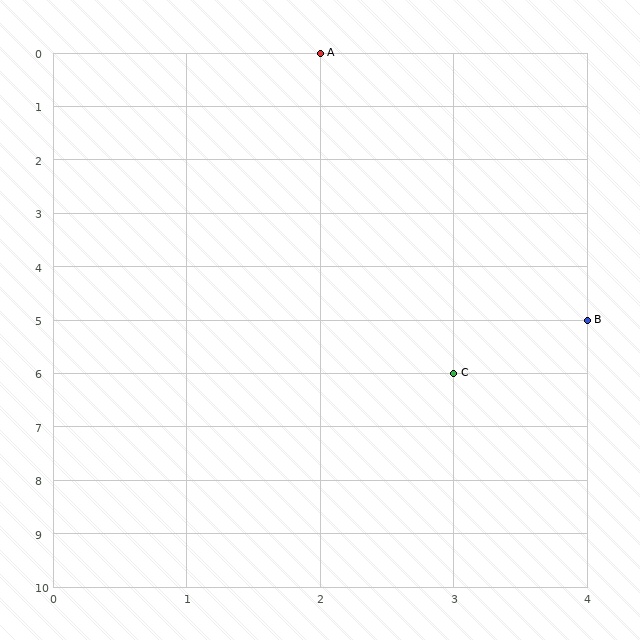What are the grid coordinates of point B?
Point B is at grid coordinates (4, 5).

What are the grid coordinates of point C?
Point C is at grid coordinates (3, 6).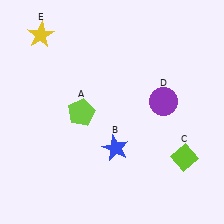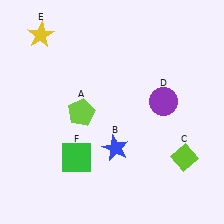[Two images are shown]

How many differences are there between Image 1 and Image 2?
There is 1 difference between the two images.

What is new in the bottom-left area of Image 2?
A green square (F) was added in the bottom-left area of Image 2.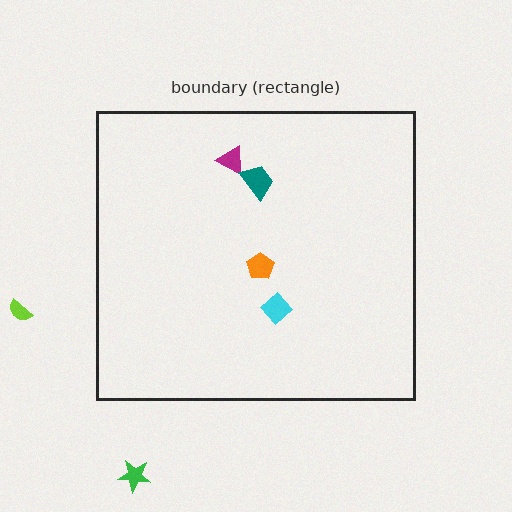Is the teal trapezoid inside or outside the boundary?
Inside.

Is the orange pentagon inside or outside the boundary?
Inside.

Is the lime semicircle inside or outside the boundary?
Outside.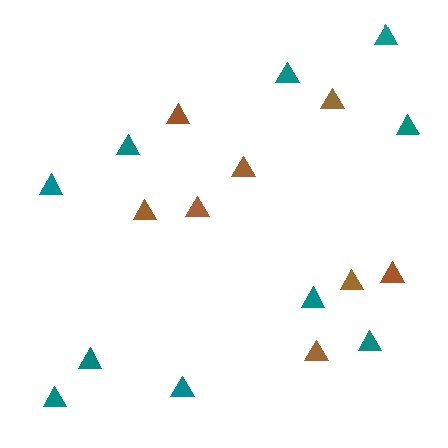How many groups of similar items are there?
There are 2 groups: one group of brown triangles (8) and one group of teal triangles (10).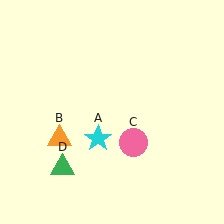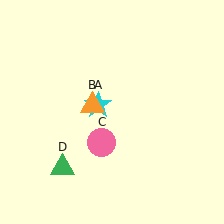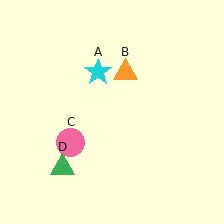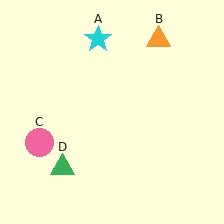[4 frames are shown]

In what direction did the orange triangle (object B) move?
The orange triangle (object B) moved up and to the right.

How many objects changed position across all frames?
3 objects changed position: cyan star (object A), orange triangle (object B), pink circle (object C).